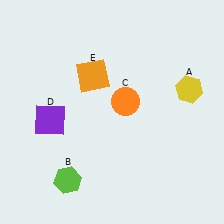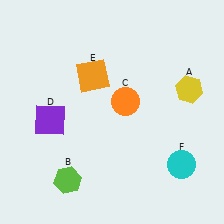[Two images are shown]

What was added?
A cyan circle (F) was added in Image 2.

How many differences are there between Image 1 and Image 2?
There is 1 difference between the two images.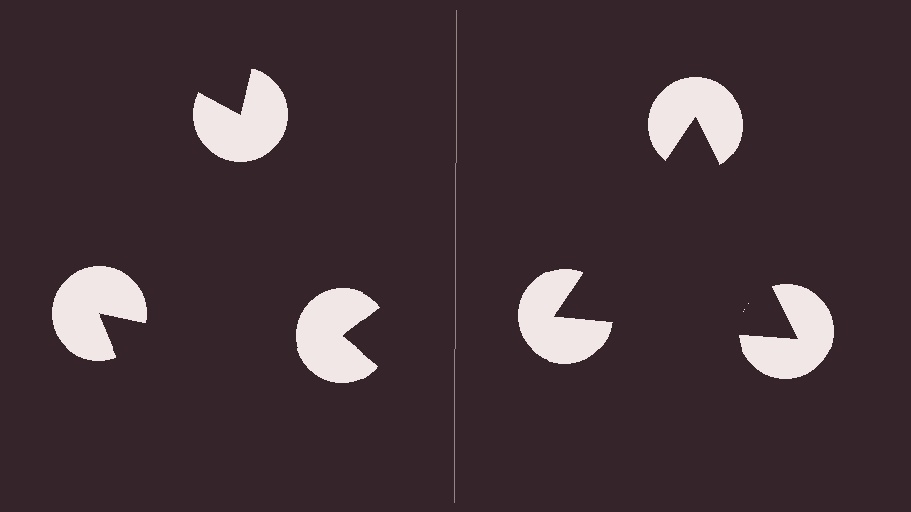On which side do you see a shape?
An illusory triangle appears on the right side. On the left side the wedge cuts are rotated, so no coherent shape forms.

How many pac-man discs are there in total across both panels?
6 — 3 on each side.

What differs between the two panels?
The pac-man discs are positioned identically on both sides; only the wedge orientations differ. On the right they align to a triangle; on the left they are misaligned.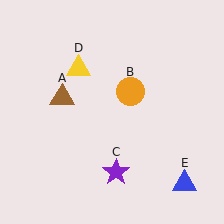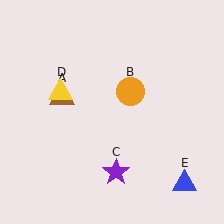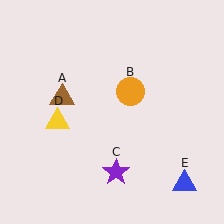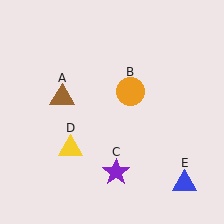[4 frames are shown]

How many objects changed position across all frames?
1 object changed position: yellow triangle (object D).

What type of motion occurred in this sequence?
The yellow triangle (object D) rotated counterclockwise around the center of the scene.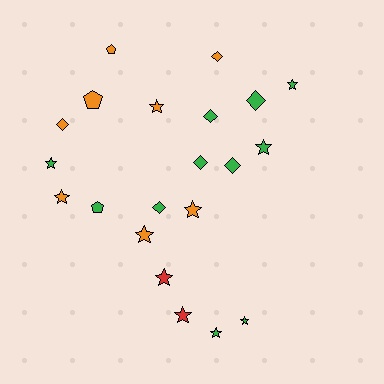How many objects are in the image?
There are 21 objects.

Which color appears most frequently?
Green, with 11 objects.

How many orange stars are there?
There are 4 orange stars.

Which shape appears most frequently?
Star, with 11 objects.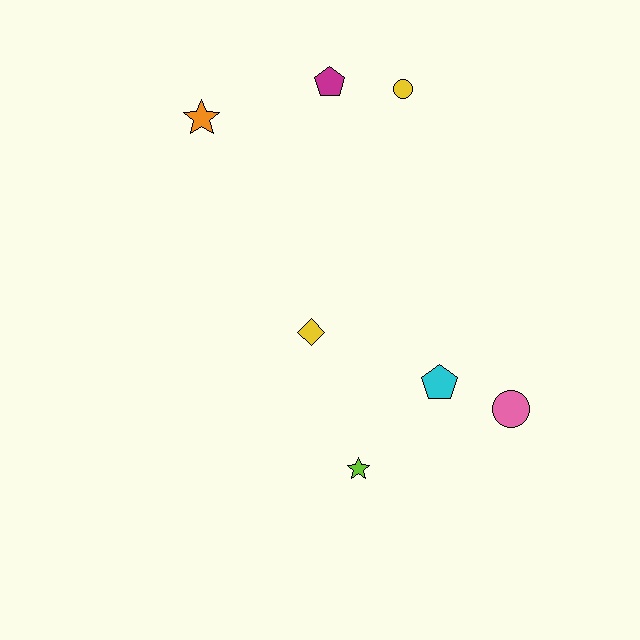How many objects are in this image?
There are 7 objects.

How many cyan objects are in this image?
There is 1 cyan object.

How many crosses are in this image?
There are no crosses.